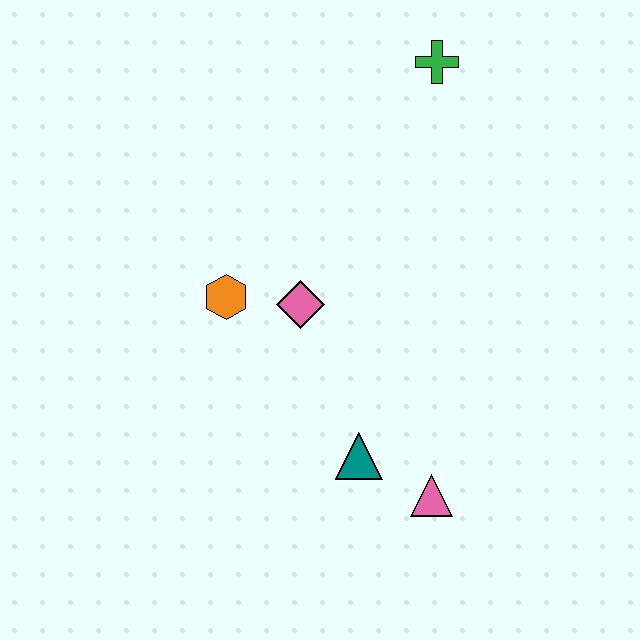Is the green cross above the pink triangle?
Yes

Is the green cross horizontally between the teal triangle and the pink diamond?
No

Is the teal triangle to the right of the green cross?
No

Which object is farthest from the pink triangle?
The green cross is farthest from the pink triangle.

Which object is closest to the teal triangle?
The pink triangle is closest to the teal triangle.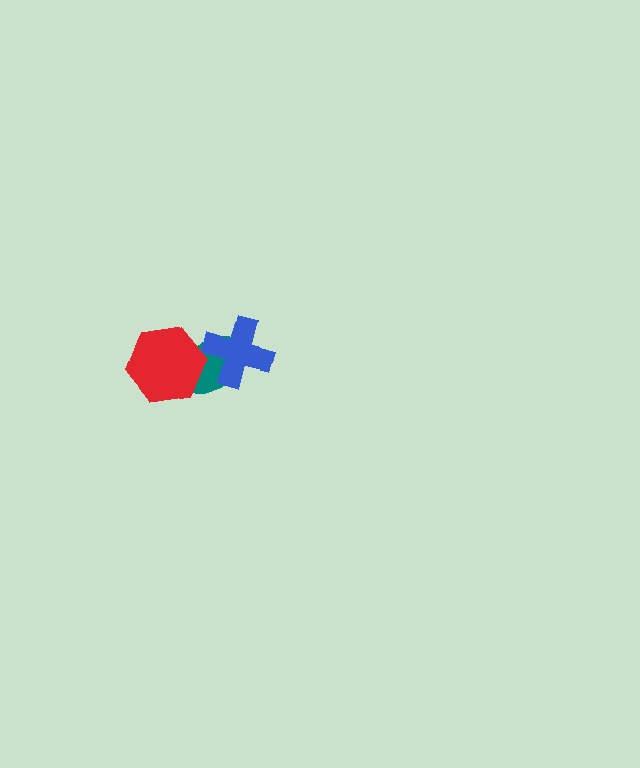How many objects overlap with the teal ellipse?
2 objects overlap with the teal ellipse.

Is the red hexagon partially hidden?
No, no other shape covers it.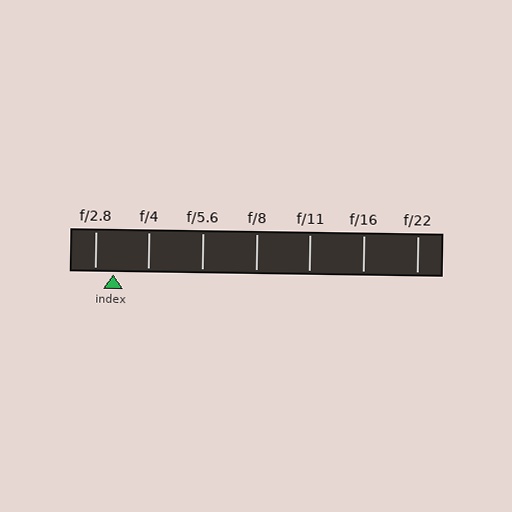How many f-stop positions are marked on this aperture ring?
There are 7 f-stop positions marked.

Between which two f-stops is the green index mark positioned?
The index mark is between f/2.8 and f/4.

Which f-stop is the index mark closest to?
The index mark is closest to f/2.8.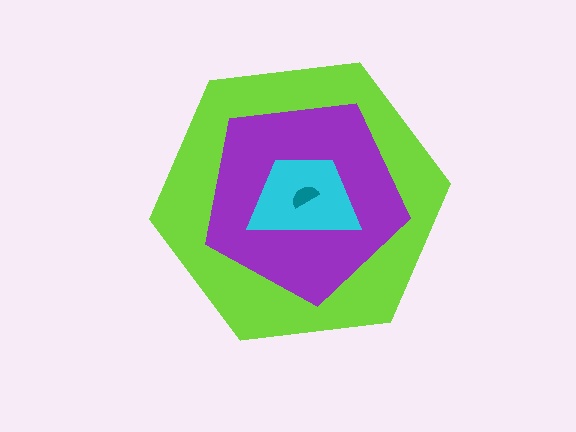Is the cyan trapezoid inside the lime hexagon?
Yes.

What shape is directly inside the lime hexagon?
The purple pentagon.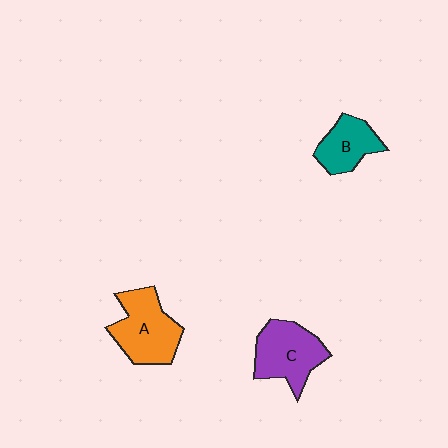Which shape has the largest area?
Shape A (orange).